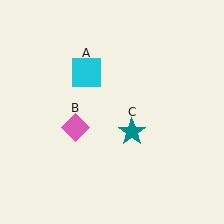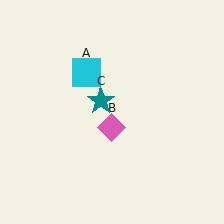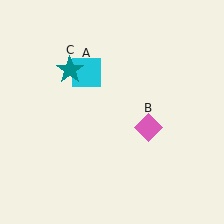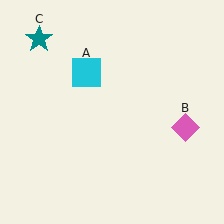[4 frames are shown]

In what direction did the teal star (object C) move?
The teal star (object C) moved up and to the left.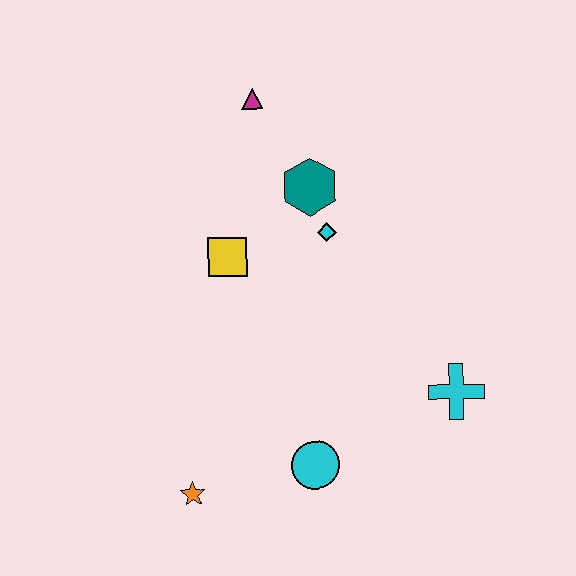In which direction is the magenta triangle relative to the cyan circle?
The magenta triangle is above the cyan circle.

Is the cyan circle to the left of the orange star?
No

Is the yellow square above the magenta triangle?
No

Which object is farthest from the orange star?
The magenta triangle is farthest from the orange star.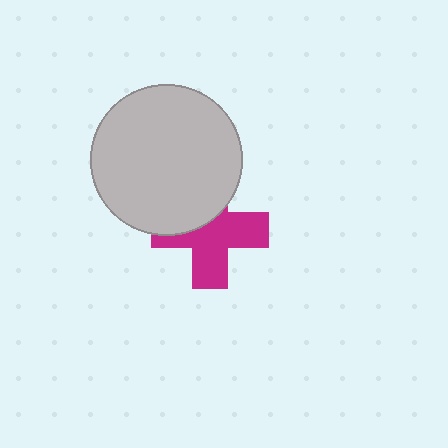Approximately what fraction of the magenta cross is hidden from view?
Roughly 38% of the magenta cross is hidden behind the light gray circle.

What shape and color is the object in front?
The object in front is a light gray circle.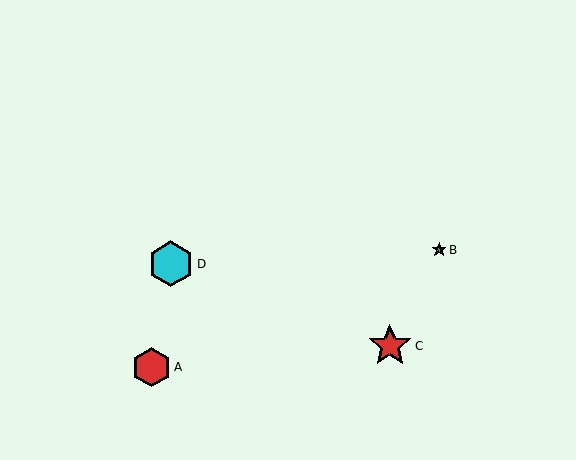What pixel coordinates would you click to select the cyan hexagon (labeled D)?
Click at (171, 264) to select the cyan hexagon D.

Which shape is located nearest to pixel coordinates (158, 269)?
The cyan hexagon (labeled D) at (171, 264) is nearest to that location.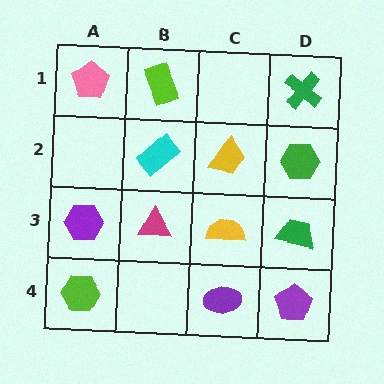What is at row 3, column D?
A green trapezoid.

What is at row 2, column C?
A yellow trapezoid.